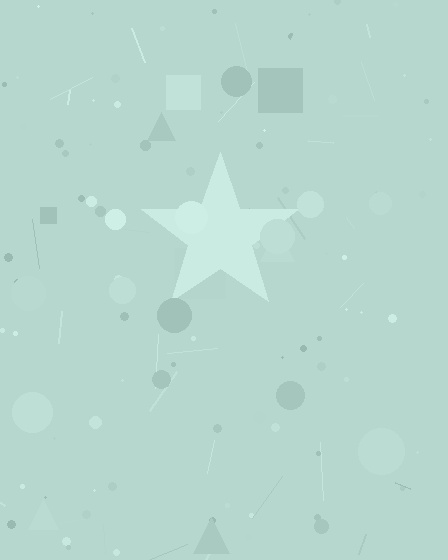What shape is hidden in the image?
A star is hidden in the image.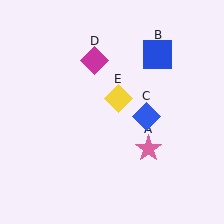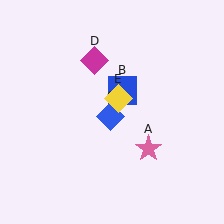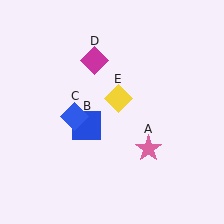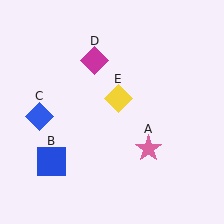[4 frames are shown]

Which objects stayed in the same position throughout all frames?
Pink star (object A) and magenta diamond (object D) and yellow diamond (object E) remained stationary.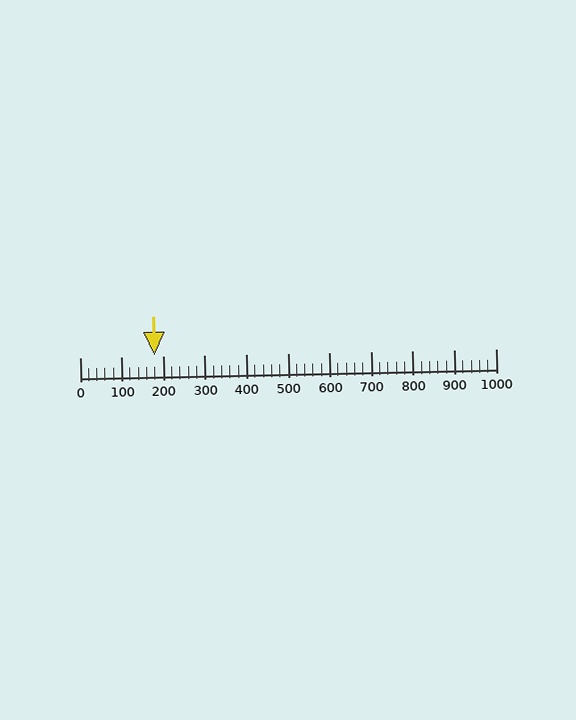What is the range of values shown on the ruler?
The ruler shows values from 0 to 1000.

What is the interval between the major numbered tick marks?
The major tick marks are spaced 100 units apart.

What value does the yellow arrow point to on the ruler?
The yellow arrow points to approximately 180.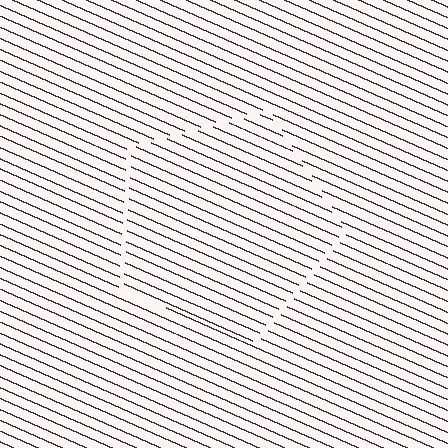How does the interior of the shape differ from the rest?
The interior of the shape contains the same grating, shifted by half a period — the contour is defined by the phase discontinuity where line-ends from the inner and outer gratings abut.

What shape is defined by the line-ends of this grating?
An illusory pentagon. The interior of the shape contains the same grating, shifted by half a period — the contour is defined by the phase discontinuity where line-ends from the inner and outer gratings abut.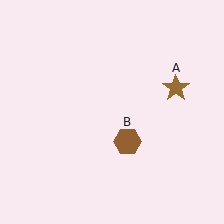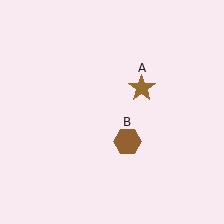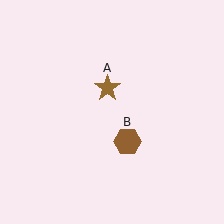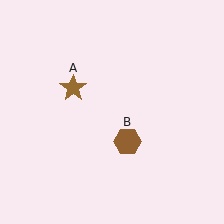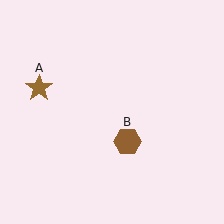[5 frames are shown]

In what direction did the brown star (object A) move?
The brown star (object A) moved left.